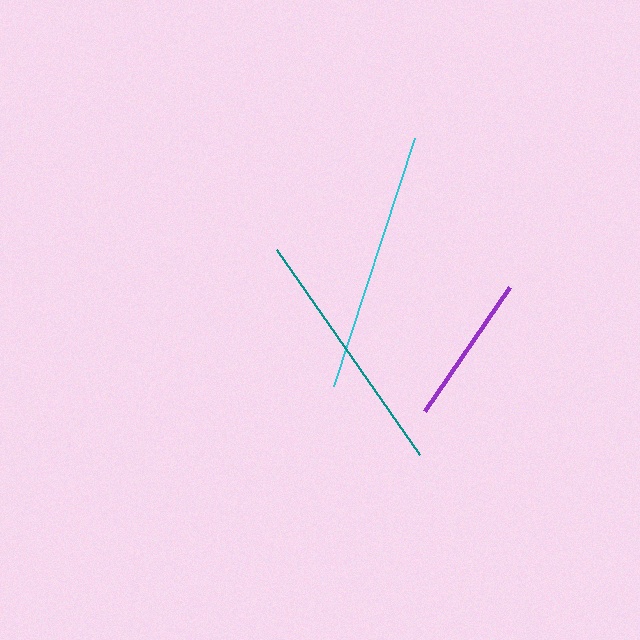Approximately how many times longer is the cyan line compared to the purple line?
The cyan line is approximately 1.7 times the length of the purple line.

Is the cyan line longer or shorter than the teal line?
The cyan line is longer than the teal line.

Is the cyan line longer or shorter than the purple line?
The cyan line is longer than the purple line.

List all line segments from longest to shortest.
From longest to shortest: cyan, teal, purple.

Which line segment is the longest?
The cyan line is the longest at approximately 260 pixels.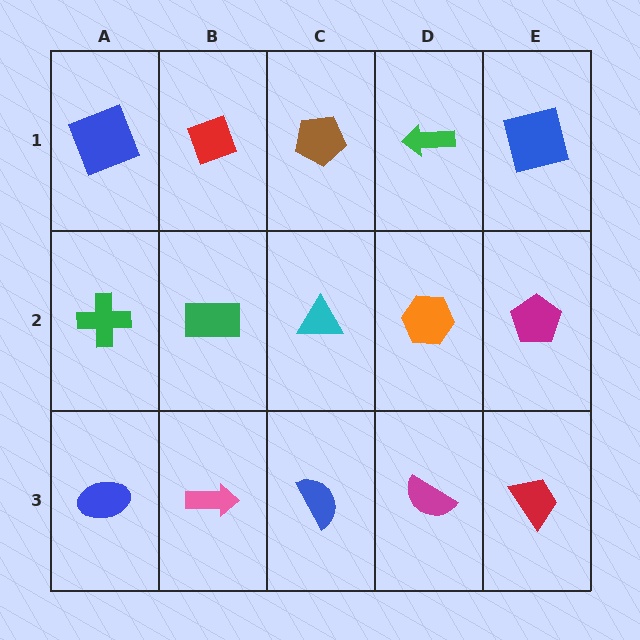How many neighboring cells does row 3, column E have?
2.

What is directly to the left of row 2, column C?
A green rectangle.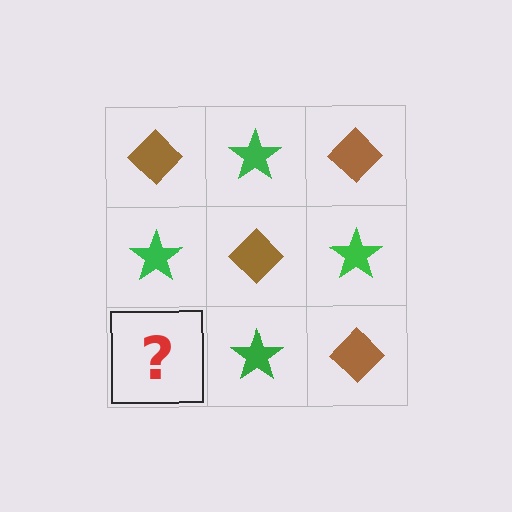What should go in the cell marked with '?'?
The missing cell should contain a brown diamond.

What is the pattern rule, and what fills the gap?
The rule is that it alternates brown diamond and green star in a checkerboard pattern. The gap should be filled with a brown diamond.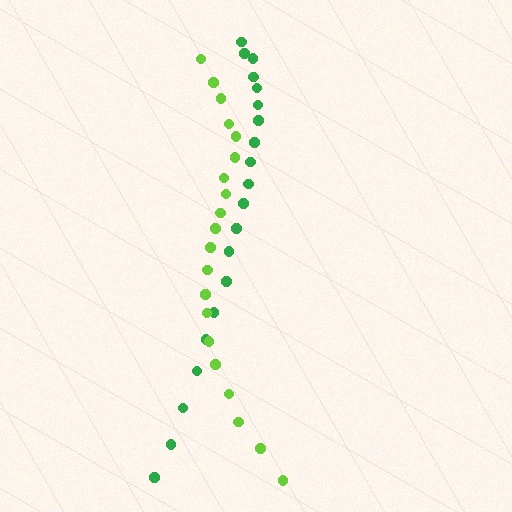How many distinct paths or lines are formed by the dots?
There are 2 distinct paths.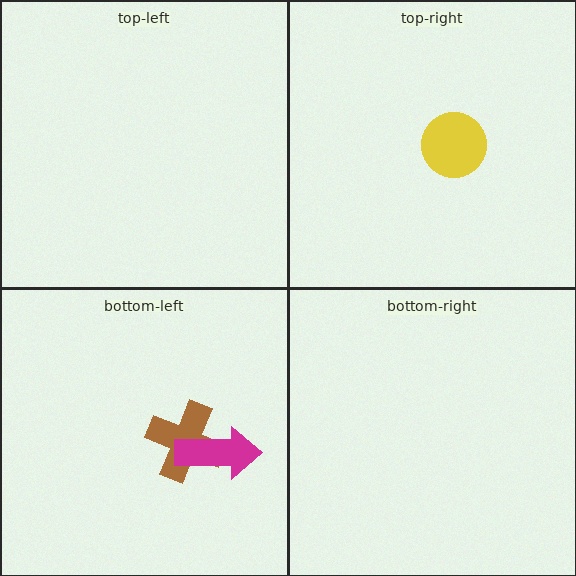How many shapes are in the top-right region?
1.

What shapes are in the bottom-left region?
The brown cross, the magenta arrow.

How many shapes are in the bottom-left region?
2.